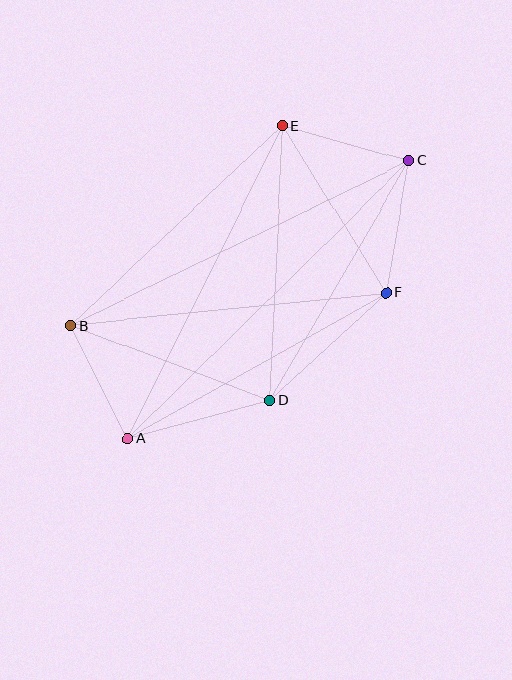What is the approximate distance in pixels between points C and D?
The distance between C and D is approximately 277 pixels.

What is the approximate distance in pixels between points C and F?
The distance between C and F is approximately 134 pixels.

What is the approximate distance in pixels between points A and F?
The distance between A and F is approximately 296 pixels.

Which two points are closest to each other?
Points A and B are closest to each other.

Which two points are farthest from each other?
Points A and C are farthest from each other.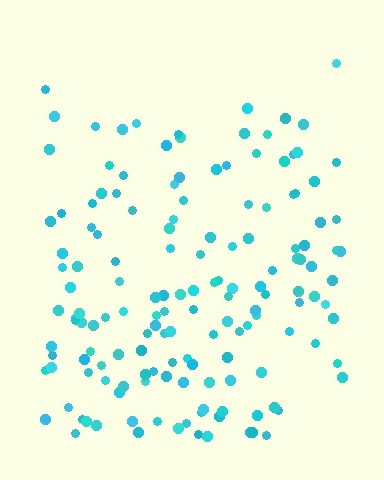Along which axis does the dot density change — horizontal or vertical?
Vertical.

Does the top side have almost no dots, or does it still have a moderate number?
Still a moderate number, just noticeably fewer than the bottom.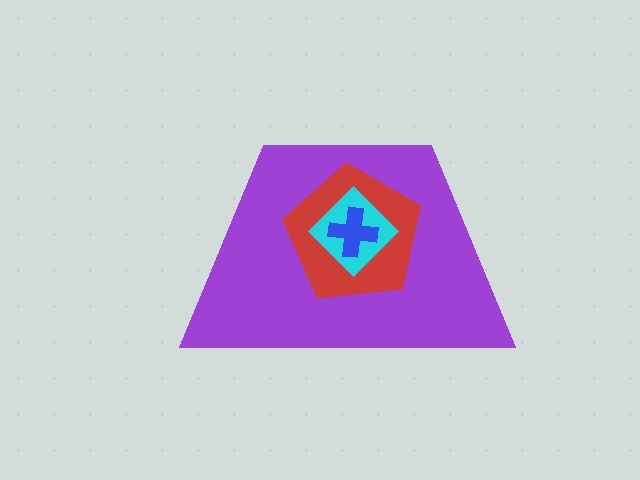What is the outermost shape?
The purple trapezoid.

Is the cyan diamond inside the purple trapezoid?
Yes.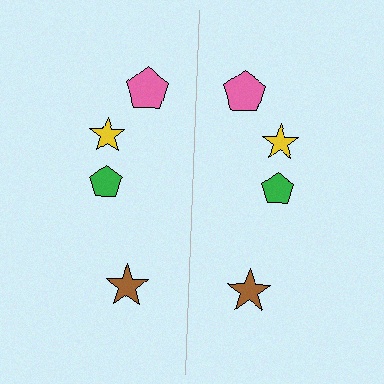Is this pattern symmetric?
Yes, this pattern has bilateral (reflection) symmetry.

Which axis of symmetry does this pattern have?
The pattern has a vertical axis of symmetry running through the center of the image.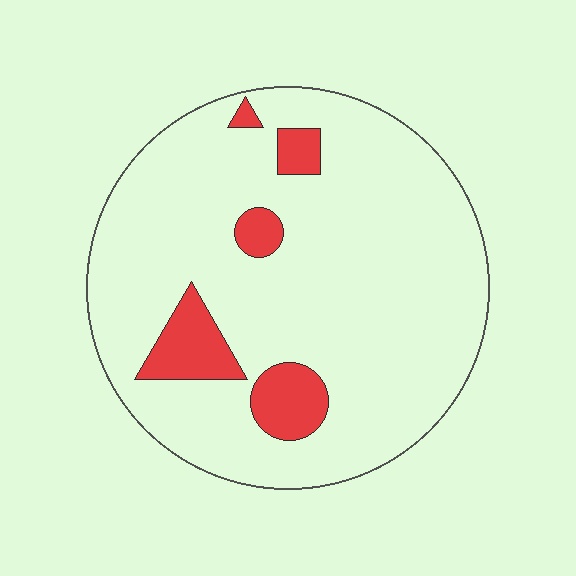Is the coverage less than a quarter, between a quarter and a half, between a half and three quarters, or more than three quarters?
Less than a quarter.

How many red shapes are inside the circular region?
5.